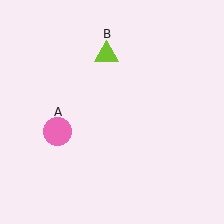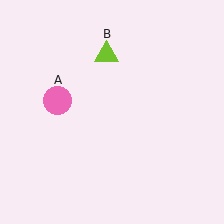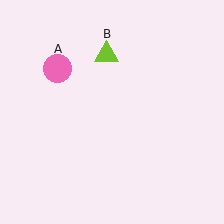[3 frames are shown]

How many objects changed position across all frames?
1 object changed position: pink circle (object A).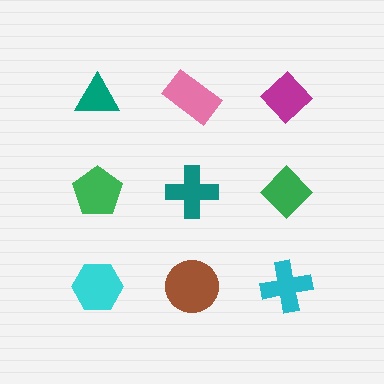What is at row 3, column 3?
A cyan cross.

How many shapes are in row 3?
3 shapes.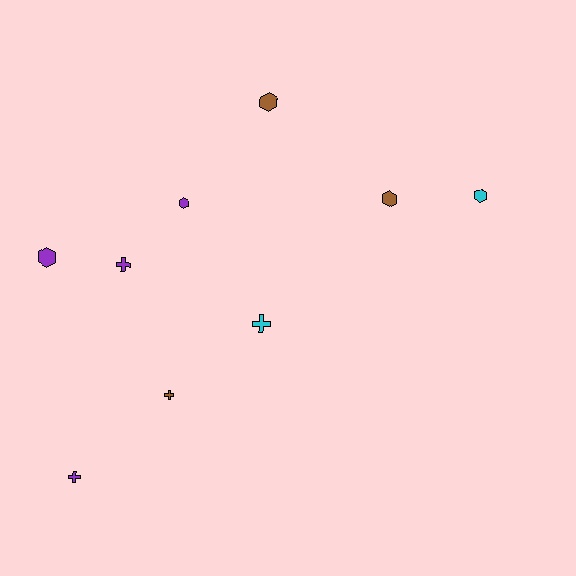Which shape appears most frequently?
Hexagon, with 5 objects.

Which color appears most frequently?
Purple, with 4 objects.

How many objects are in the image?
There are 9 objects.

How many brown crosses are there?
There is 1 brown cross.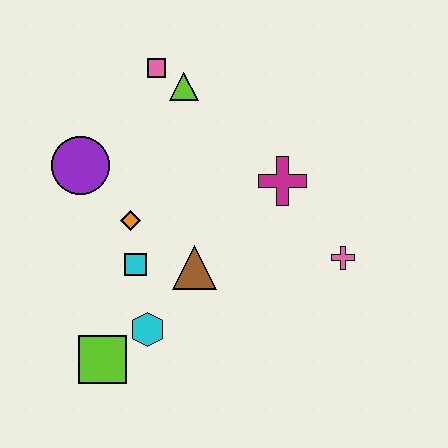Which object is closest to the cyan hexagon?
The lime square is closest to the cyan hexagon.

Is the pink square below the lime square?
No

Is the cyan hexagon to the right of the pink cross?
No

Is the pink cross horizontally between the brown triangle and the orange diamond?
No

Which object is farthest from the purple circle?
The pink cross is farthest from the purple circle.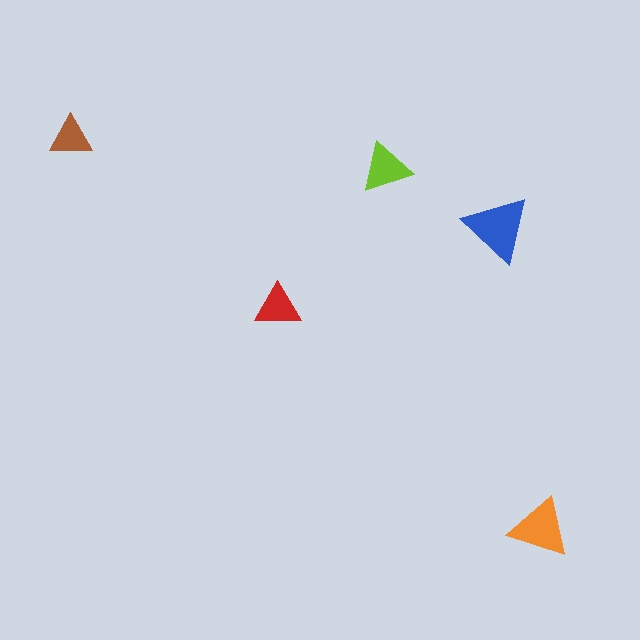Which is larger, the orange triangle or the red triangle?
The orange one.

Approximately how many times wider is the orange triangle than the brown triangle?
About 1.5 times wider.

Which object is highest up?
The brown triangle is topmost.